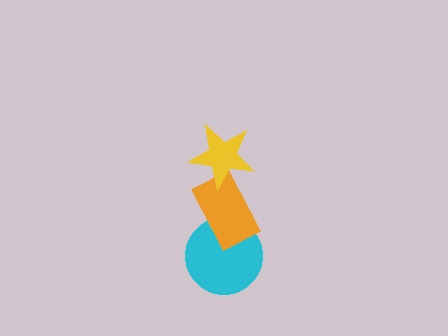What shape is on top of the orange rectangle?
The yellow star is on top of the orange rectangle.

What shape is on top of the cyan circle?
The orange rectangle is on top of the cyan circle.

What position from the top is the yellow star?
The yellow star is 1st from the top.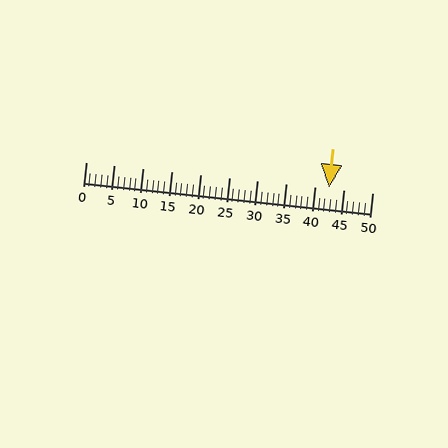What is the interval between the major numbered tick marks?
The major tick marks are spaced 5 units apart.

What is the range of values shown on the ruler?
The ruler shows values from 0 to 50.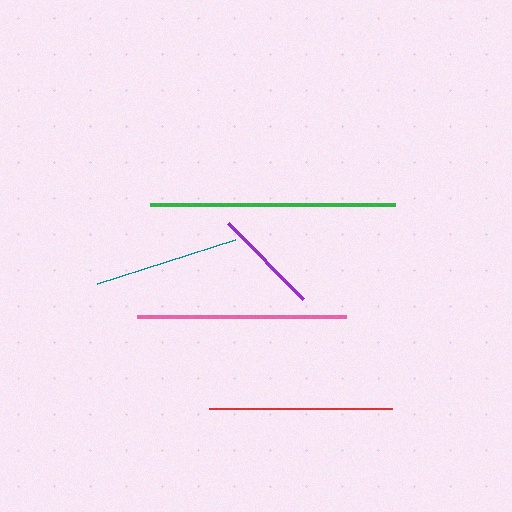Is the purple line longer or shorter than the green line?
The green line is longer than the purple line.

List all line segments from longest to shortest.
From longest to shortest: green, pink, red, teal, purple.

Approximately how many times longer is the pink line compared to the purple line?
The pink line is approximately 1.9 times the length of the purple line.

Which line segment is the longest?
The green line is the longest at approximately 245 pixels.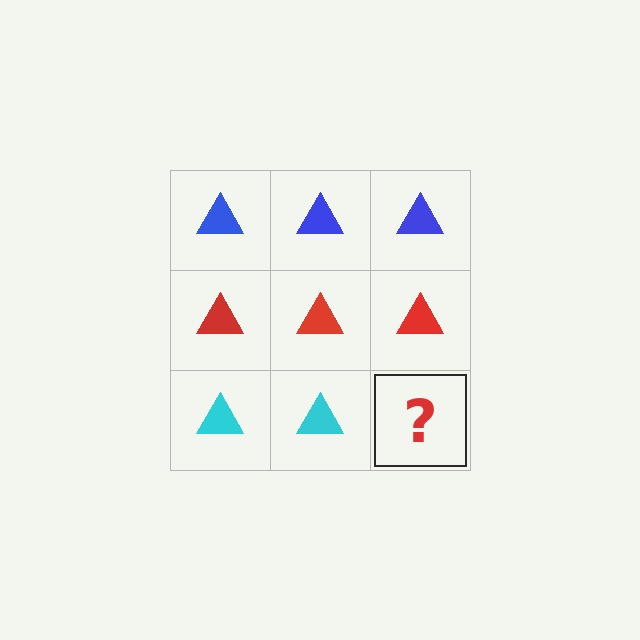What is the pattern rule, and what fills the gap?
The rule is that each row has a consistent color. The gap should be filled with a cyan triangle.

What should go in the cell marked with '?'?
The missing cell should contain a cyan triangle.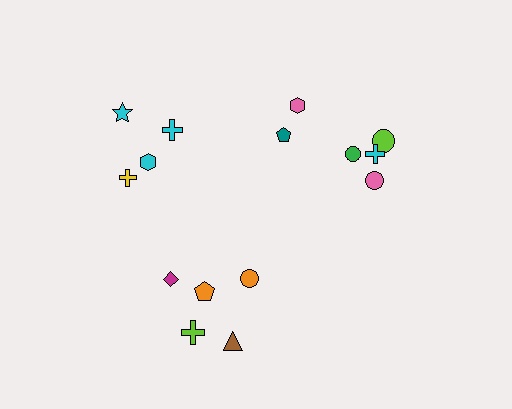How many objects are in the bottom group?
There are 5 objects.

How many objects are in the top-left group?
There are 4 objects.